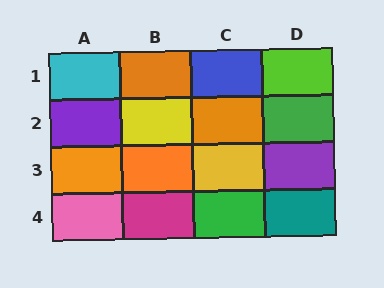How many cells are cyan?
1 cell is cyan.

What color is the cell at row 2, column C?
Orange.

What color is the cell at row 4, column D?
Teal.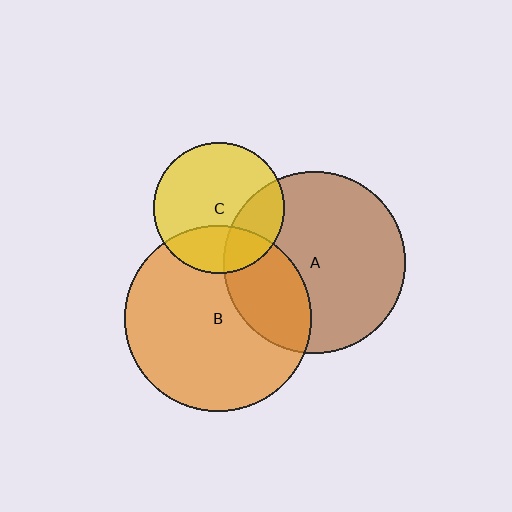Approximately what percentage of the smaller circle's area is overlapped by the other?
Approximately 25%.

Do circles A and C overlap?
Yes.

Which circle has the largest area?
Circle B (orange).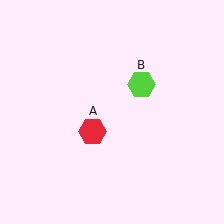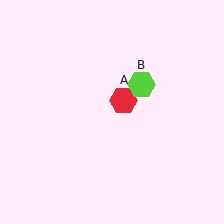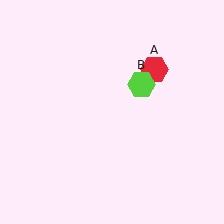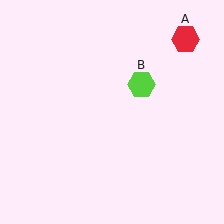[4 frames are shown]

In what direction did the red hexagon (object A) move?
The red hexagon (object A) moved up and to the right.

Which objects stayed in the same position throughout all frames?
Lime hexagon (object B) remained stationary.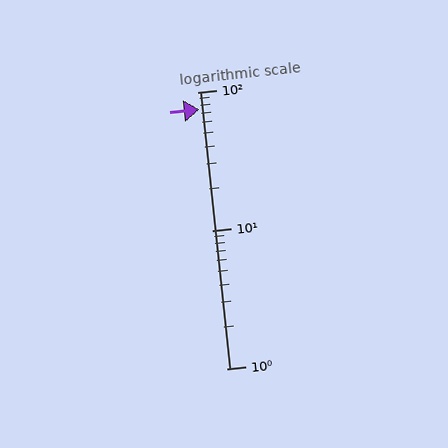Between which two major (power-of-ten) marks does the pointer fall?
The pointer is between 10 and 100.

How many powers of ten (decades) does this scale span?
The scale spans 2 decades, from 1 to 100.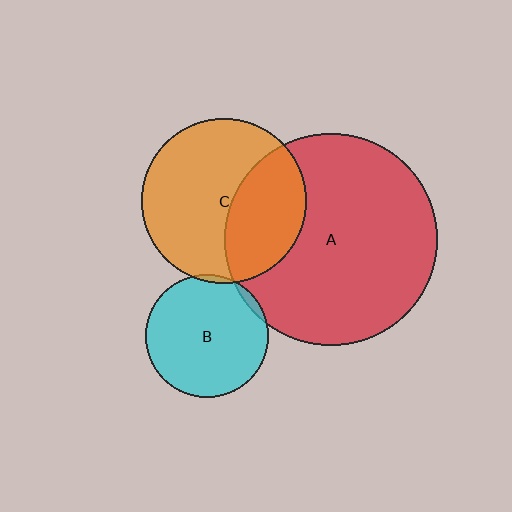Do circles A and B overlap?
Yes.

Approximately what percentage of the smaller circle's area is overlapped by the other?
Approximately 5%.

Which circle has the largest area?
Circle A (red).